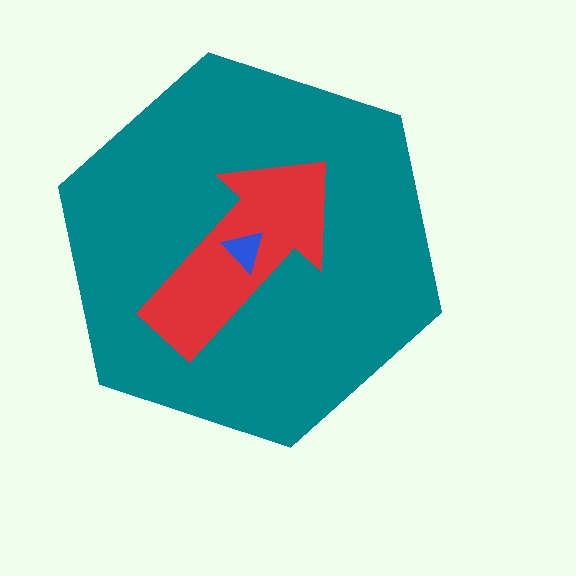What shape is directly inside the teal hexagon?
The red arrow.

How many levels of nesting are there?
3.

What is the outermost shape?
The teal hexagon.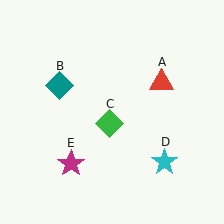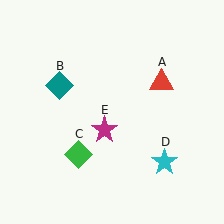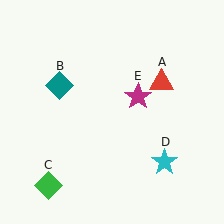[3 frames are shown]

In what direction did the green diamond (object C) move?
The green diamond (object C) moved down and to the left.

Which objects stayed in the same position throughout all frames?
Red triangle (object A) and teal diamond (object B) and cyan star (object D) remained stationary.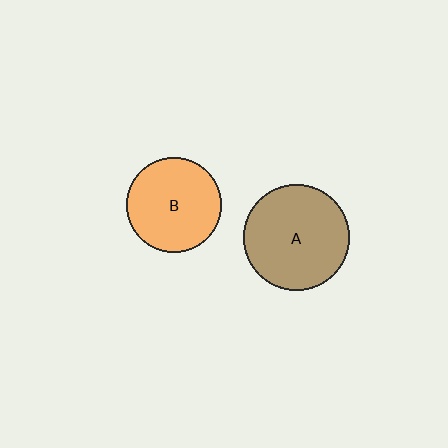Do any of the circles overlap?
No, none of the circles overlap.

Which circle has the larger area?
Circle A (brown).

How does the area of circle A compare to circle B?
Approximately 1.2 times.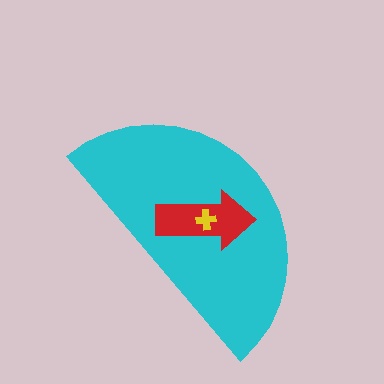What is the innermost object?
The yellow cross.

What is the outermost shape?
The cyan semicircle.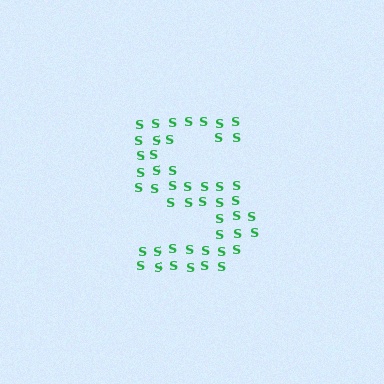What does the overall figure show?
The overall figure shows the letter S.